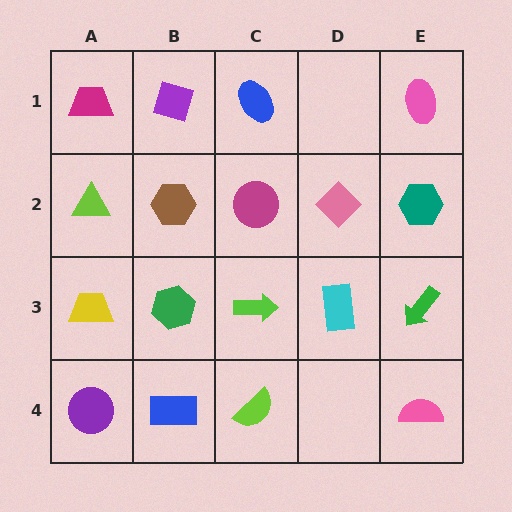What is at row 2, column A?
A lime triangle.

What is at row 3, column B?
A green hexagon.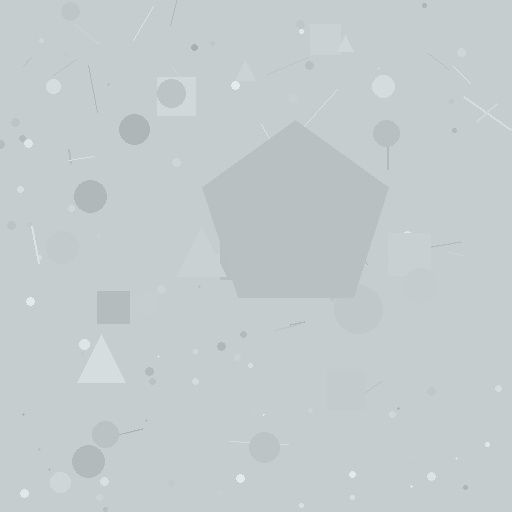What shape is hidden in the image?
A pentagon is hidden in the image.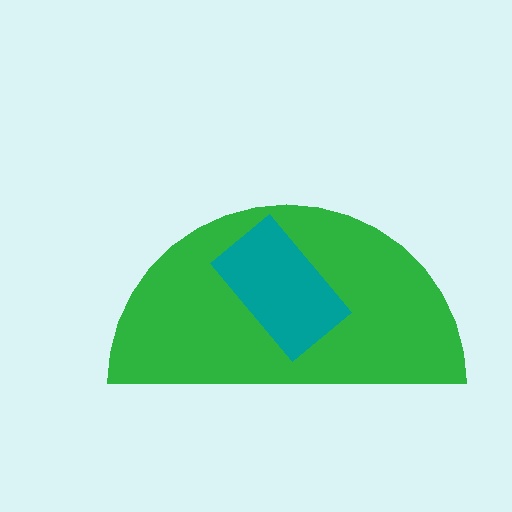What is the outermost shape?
The green semicircle.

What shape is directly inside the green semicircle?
The teal rectangle.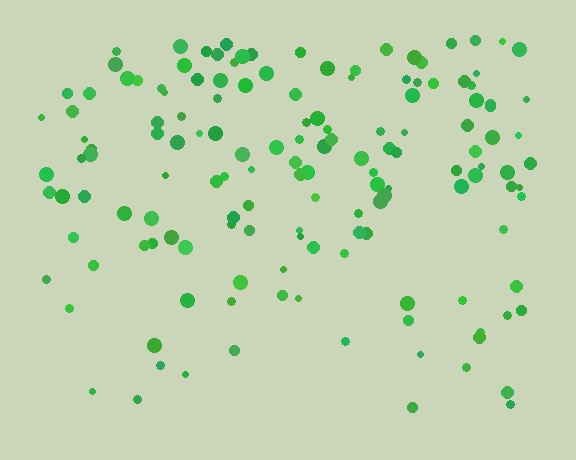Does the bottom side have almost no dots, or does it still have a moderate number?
Still a moderate number, just noticeably fewer than the top.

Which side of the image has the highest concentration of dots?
The top.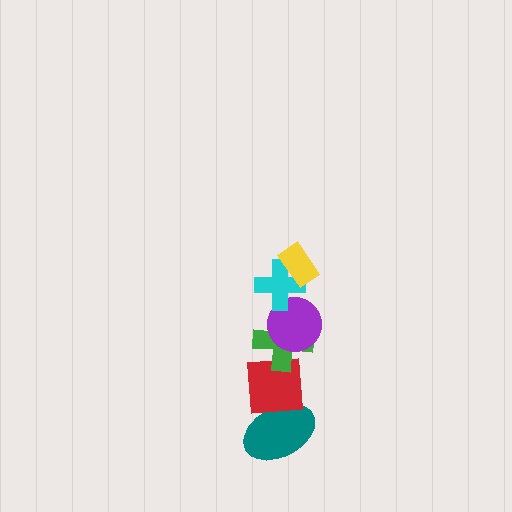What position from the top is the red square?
The red square is 5th from the top.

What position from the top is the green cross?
The green cross is 4th from the top.